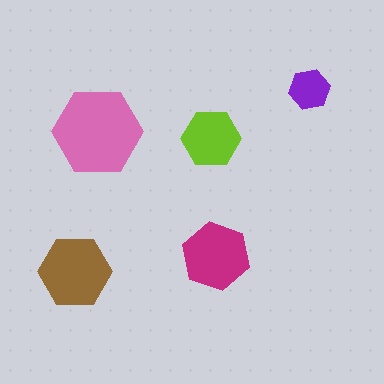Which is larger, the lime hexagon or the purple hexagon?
The lime one.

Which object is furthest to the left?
The brown hexagon is leftmost.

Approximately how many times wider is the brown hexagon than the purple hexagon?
About 2 times wider.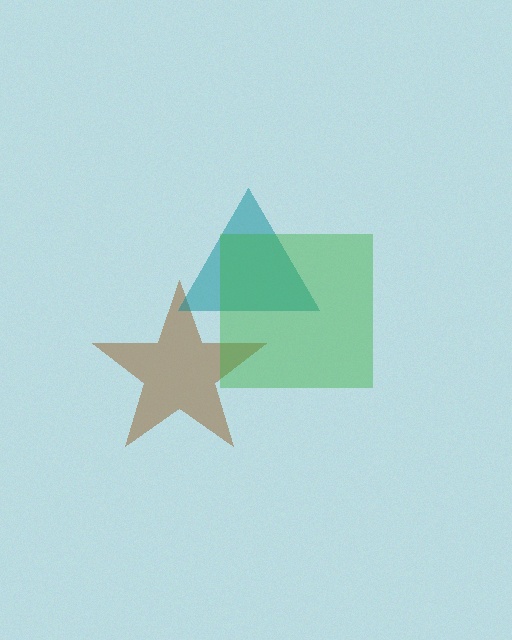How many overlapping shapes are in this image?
There are 3 overlapping shapes in the image.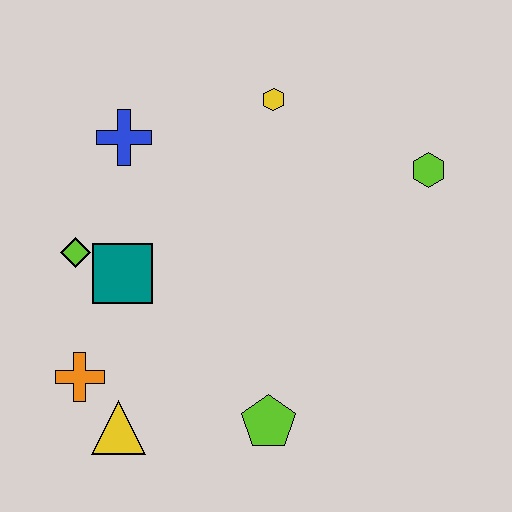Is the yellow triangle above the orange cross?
No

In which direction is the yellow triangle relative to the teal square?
The yellow triangle is below the teal square.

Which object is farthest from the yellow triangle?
The lime hexagon is farthest from the yellow triangle.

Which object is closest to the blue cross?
The lime diamond is closest to the blue cross.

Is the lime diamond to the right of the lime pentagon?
No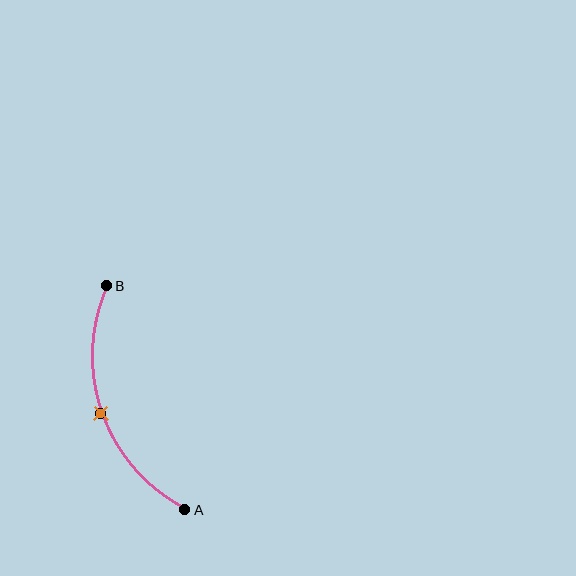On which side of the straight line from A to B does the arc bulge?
The arc bulges to the left of the straight line connecting A and B.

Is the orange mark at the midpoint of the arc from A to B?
Yes. The orange mark lies on the arc at equal arc-length from both A and B — it is the arc midpoint.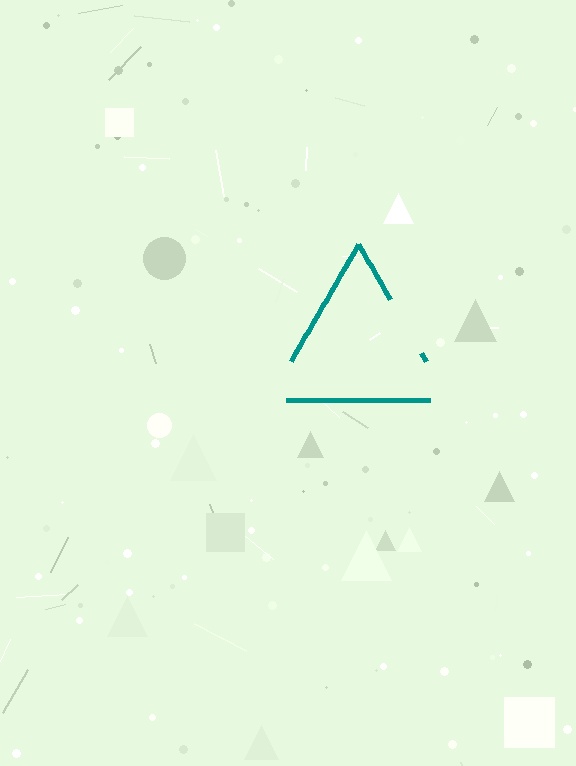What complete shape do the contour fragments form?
The contour fragments form a triangle.